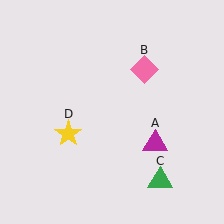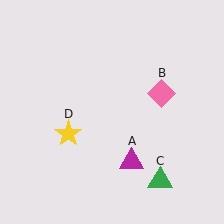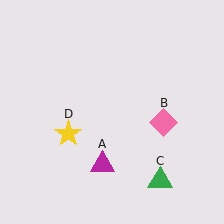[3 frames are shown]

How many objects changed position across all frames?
2 objects changed position: magenta triangle (object A), pink diamond (object B).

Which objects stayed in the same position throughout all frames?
Green triangle (object C) and yellow star (object D) remained stationary.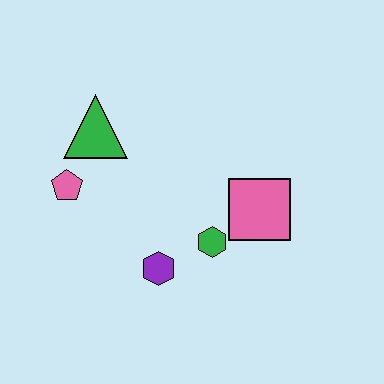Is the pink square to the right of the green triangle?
Yes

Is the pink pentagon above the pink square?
Yes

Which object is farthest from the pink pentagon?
The pink square is farthest from the pink pentagon.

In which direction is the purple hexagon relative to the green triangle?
The purple hexagon is below the green triangle.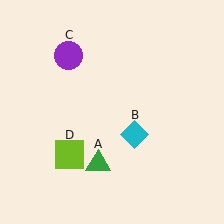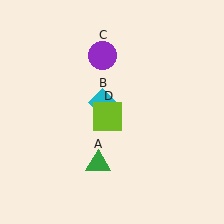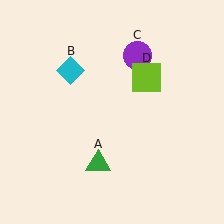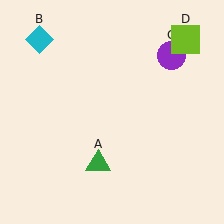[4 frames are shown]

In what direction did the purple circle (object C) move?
The purple circle (object C) moved right.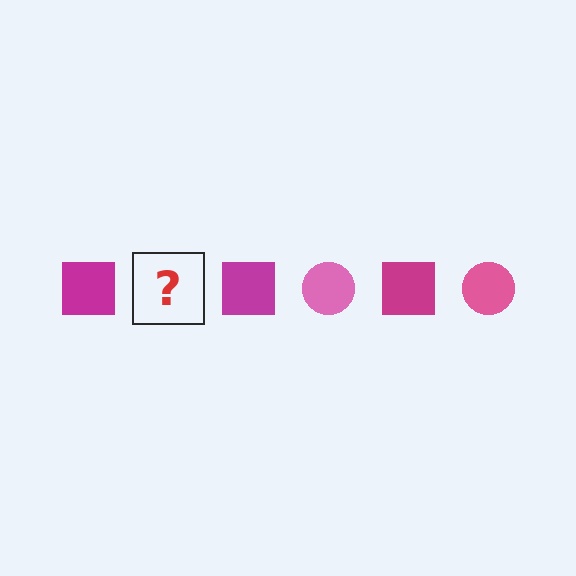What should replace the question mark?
The question mark should be replaced with a pink circle.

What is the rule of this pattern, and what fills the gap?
The rule is that the pattern alternates between magenta square and pink circle. The gap should be filled with a pink circle.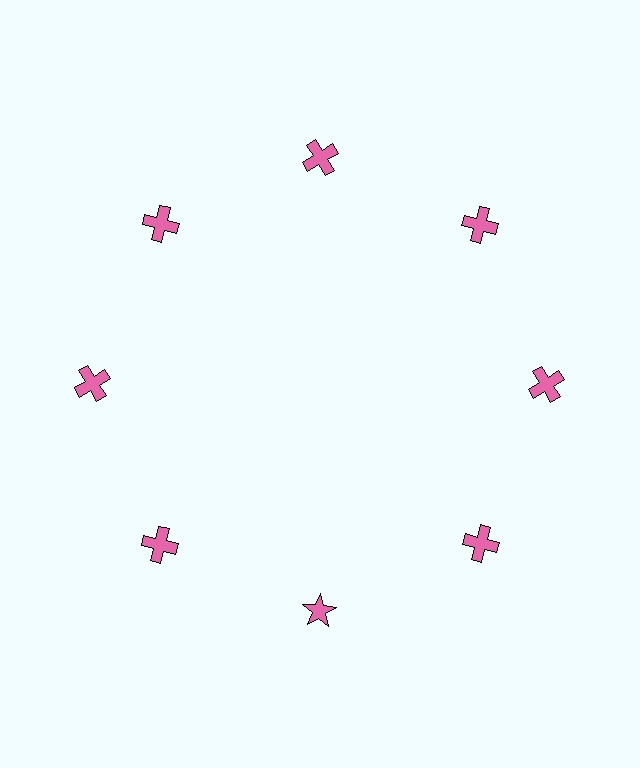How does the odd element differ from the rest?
It has a different shape: star instead of cross.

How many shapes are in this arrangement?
There are 8 shapes arranged in a ring pattern.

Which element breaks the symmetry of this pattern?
The pink star at roughly the 6 o'clock position breaks the symmetry. All other shapes are pink crosses.